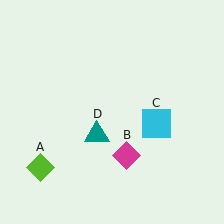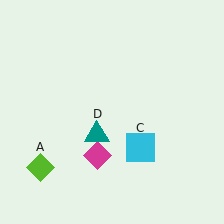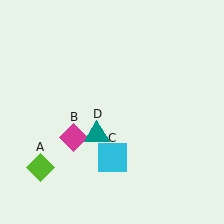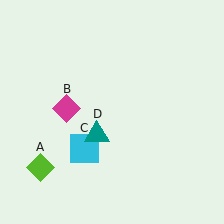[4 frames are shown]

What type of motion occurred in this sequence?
The magenta diamond (object B), cyan square (object C) rotated clockwise around the center of the scene.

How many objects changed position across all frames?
2 objects changed position: magenta diamond (object B), cyan square (object C).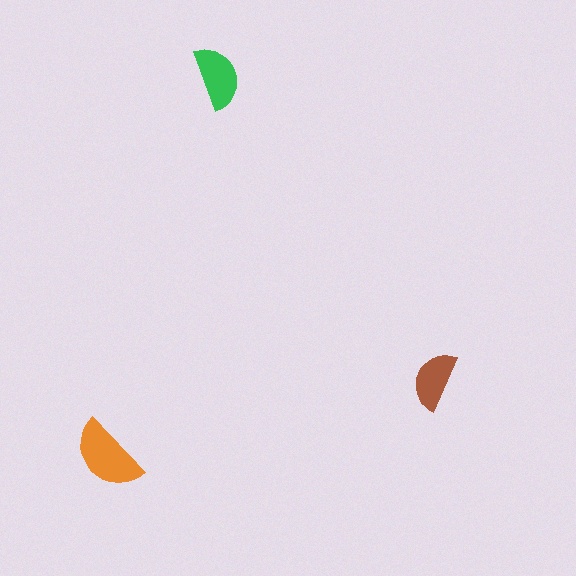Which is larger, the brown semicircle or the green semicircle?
The green one.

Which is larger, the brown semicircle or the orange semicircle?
The orange one.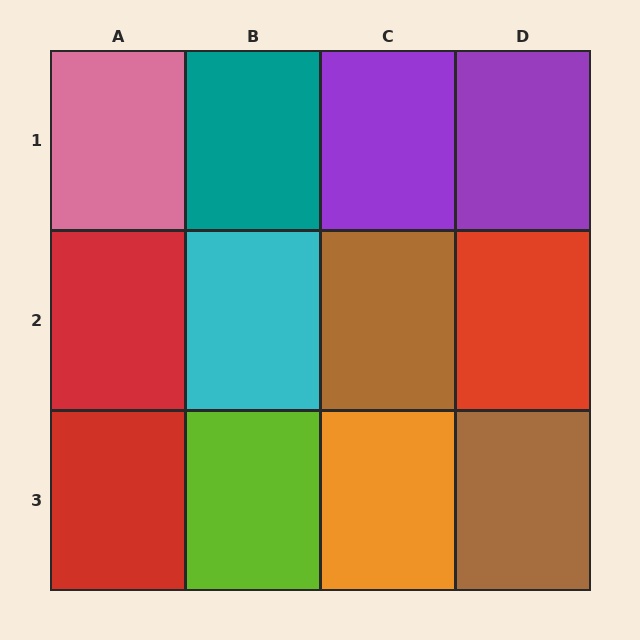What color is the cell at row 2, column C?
Brown.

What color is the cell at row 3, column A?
Red.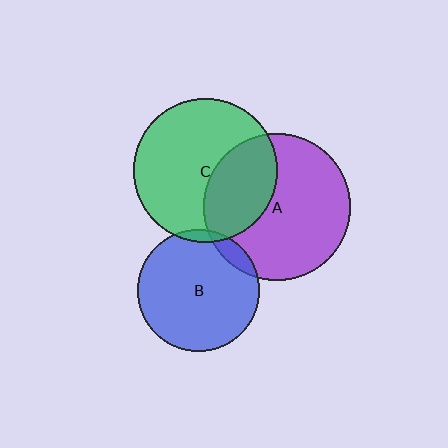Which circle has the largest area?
Circle A (purple).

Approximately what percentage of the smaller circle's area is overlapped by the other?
Approximately 5%.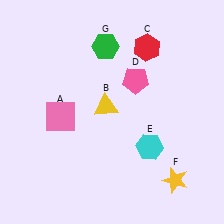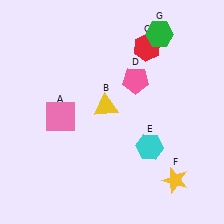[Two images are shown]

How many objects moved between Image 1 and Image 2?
1 object moved between the two images.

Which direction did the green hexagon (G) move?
The green hexagon (G) moved right.